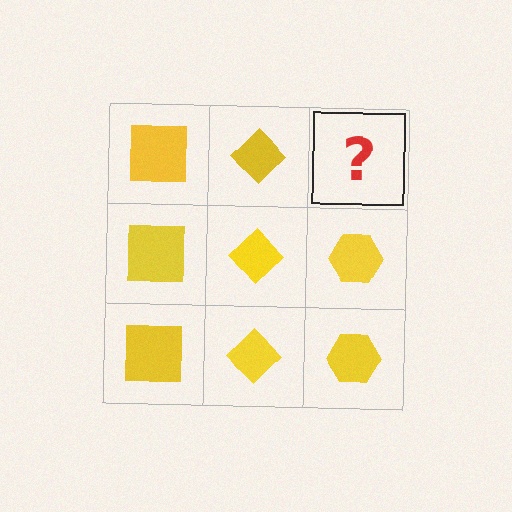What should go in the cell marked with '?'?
The missing cell should contain a yellow hexagon.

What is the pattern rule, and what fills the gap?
The rule is that each column has a consistent shape. The gap should be filled with a yellow hexagon.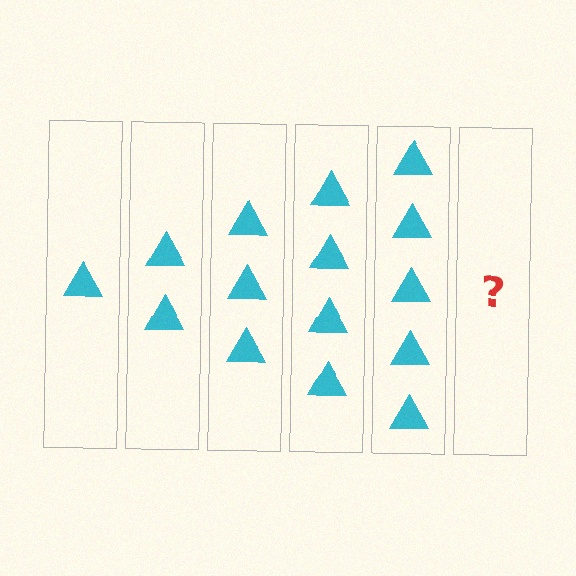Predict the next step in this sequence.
The next step is 6 triangles.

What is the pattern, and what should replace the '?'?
The pattern is that each step adds one more triangle. The '?' should be 6 triangles.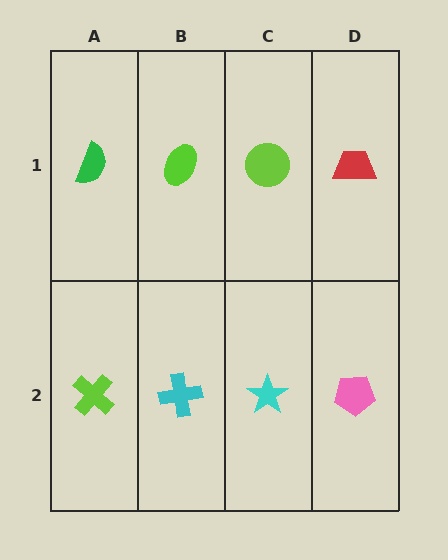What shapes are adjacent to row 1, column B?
A cyan cross (row 2, column B), a green semicircle (row 1, column A), a lime circle (row 1, column C).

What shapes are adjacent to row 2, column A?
A green semicircle (row 1, column A), a cyan cross (row 2, column B).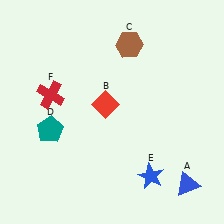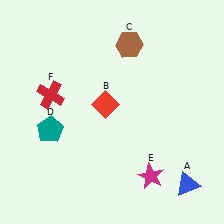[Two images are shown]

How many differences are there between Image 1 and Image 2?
There is 1 difference between the two images.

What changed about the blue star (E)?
In Image 1, E is blue. In Image 2, it changed to magenta.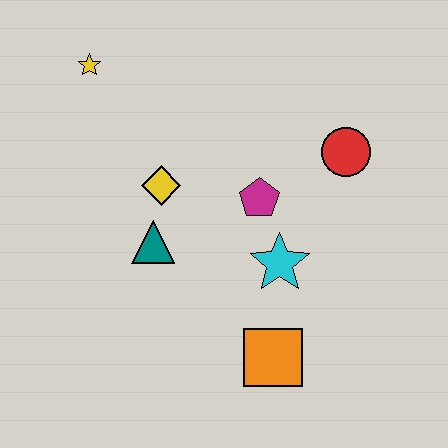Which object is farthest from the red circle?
The yellow star is farthest from the red circle.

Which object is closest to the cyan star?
The magenta pentagon is closest to the cyan star.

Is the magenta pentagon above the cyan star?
Yes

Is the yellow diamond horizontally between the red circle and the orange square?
No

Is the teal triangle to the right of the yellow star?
Yes